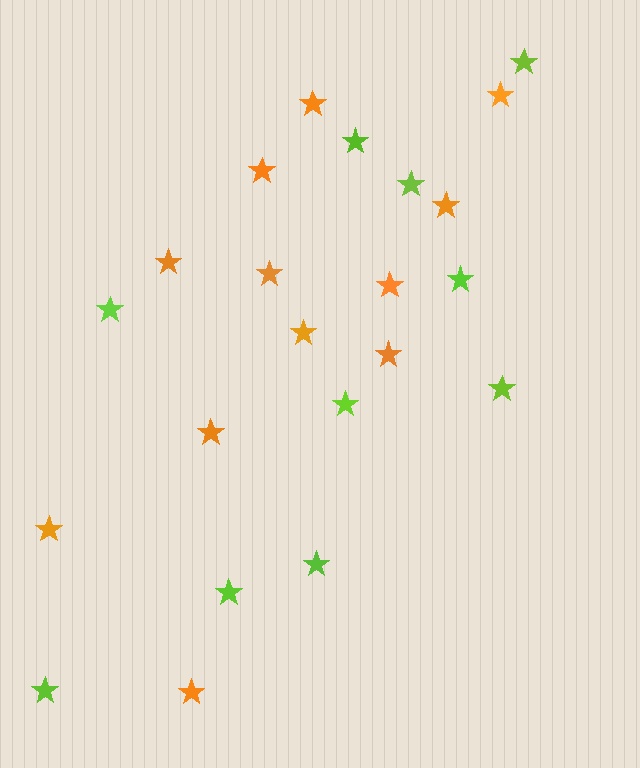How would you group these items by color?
There are 2 groups: one group of lime stars (10) and one group of orange stars (12).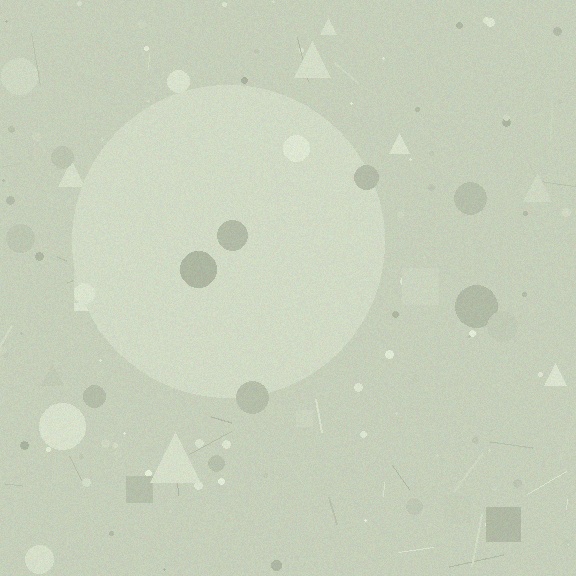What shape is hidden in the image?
A circle is hidden in the image.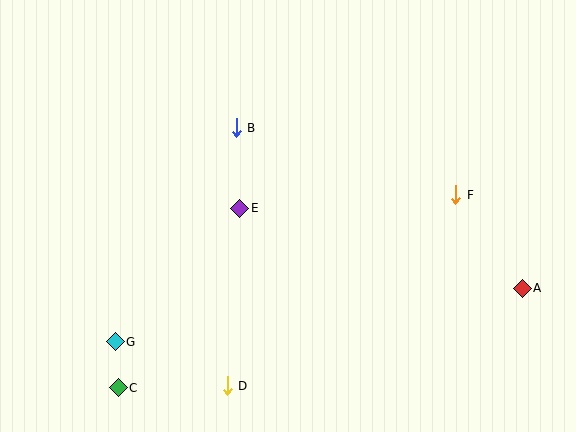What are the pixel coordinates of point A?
Point A is at (522, 288).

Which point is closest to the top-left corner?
Point B is closest to the top-left corner.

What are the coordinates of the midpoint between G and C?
The midpoint between G and C is at (117, 365).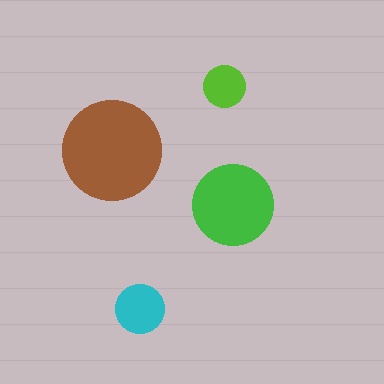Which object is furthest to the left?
The brown circle is leftmost.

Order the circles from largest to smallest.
the brown one, the green one, the cyan one, the lime one.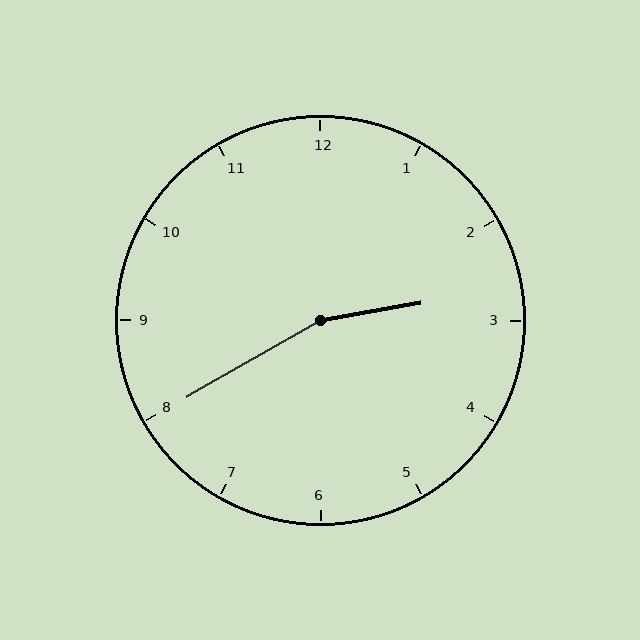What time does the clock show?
2:40.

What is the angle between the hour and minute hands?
Approximately 160 degrees.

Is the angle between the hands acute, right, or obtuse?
It is obtuse.